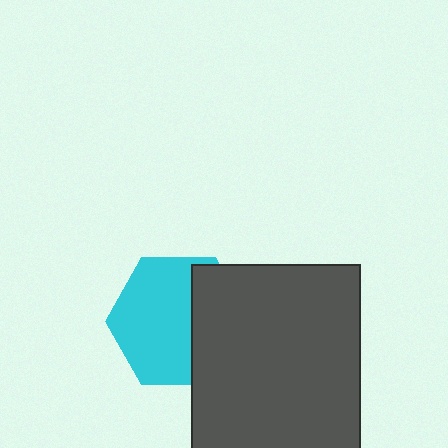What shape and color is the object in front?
The object in front is a dark gray rectangle.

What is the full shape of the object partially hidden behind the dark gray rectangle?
The partially hidden object is a cyan hexagon.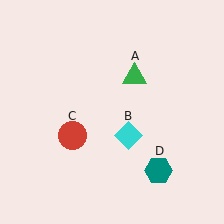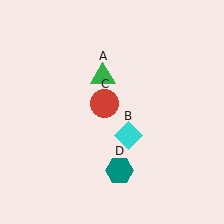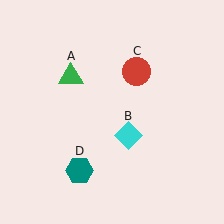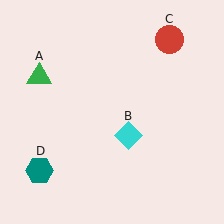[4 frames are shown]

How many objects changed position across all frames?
3 objects changed position: green triangle (object A), red circle (object C), teal hexagon (object D).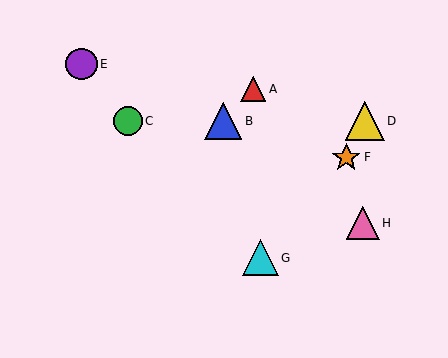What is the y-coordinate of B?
Object B is at y≈121.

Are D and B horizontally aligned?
Yes, both are at y≈121.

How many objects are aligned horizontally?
3 objects (B, C, D) are aligned horizontally.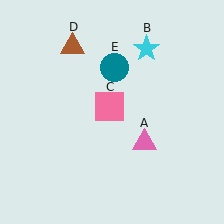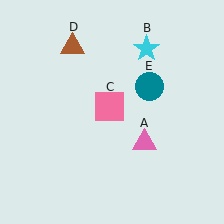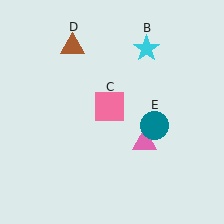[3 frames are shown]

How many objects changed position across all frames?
1 object changed position: teal circle (object E).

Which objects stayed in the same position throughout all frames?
Pink triangle (object A) and cyan star (object B) and pink square (object C) and brown triangle (object D) remained stationary.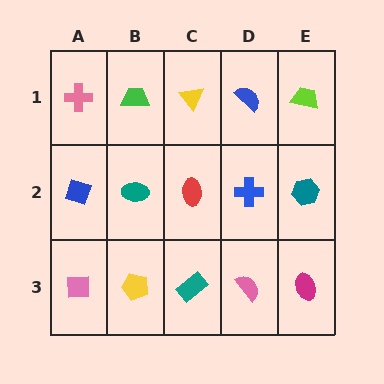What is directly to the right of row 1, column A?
A green trapezoid.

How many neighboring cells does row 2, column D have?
4.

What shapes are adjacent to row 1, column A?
A blue diamond (row 2, column A), a green trapezoid (row 1, column B).